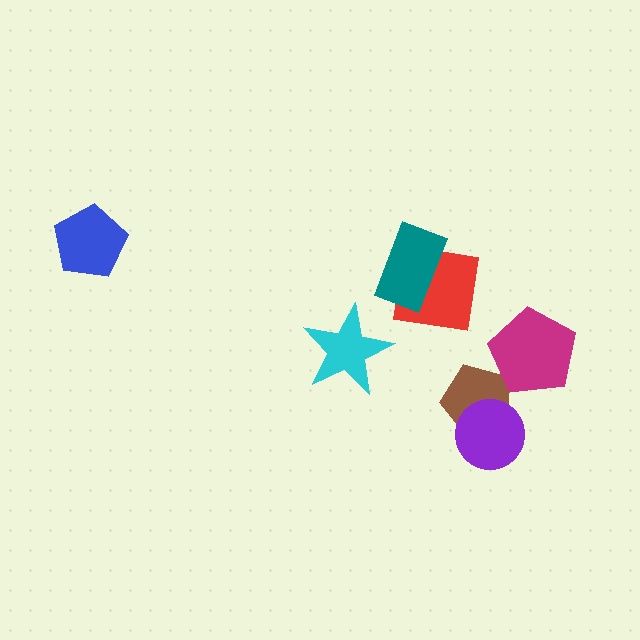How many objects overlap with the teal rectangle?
1 object overlaps with the teal rectangle.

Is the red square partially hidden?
Yes, it is partially covered by another shape.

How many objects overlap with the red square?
1 object overlaps with the red square.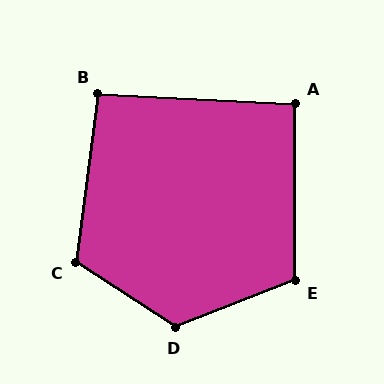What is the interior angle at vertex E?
Approximately 111 degrees (obtuse).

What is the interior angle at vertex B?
Approximately 95 degrees (approximately right).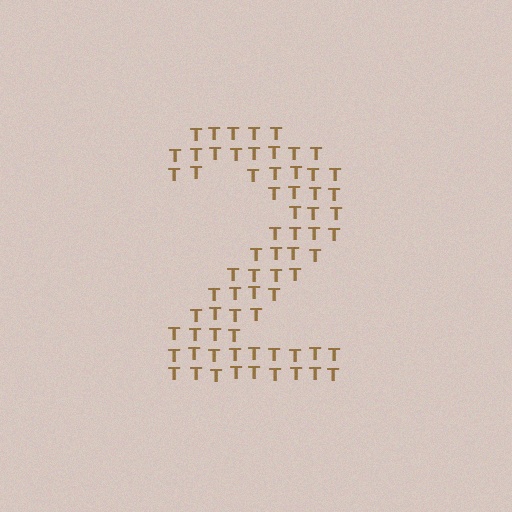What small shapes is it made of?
It is made of small letter T's.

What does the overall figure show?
The overall figure shows the digit 2.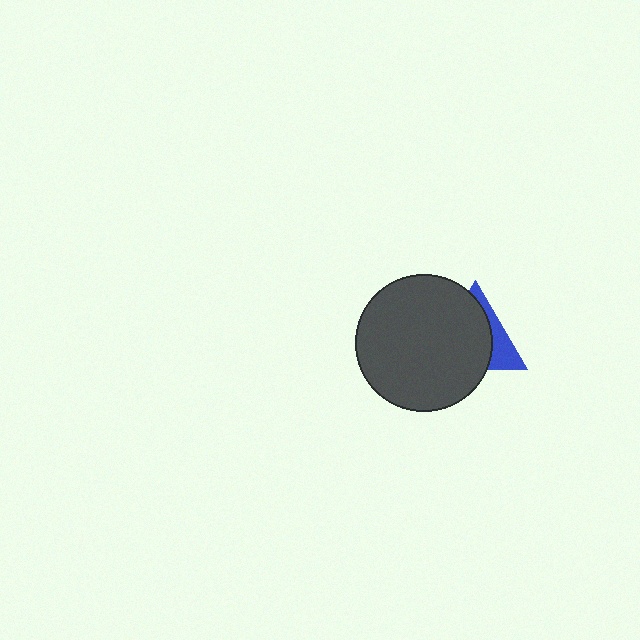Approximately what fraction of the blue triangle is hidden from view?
Roughly 69% of the blue triangle is hidden behind the dark gray circle.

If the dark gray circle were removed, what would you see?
You would see the complete blue triangle.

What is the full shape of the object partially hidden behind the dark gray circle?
The partially hidden object is a blue triangle.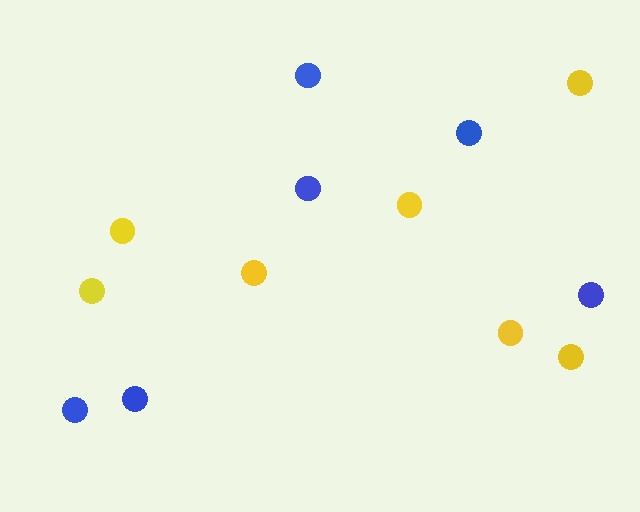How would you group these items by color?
There are 2 groups: one group of blue circles (6) and one group of yellow circles (7).